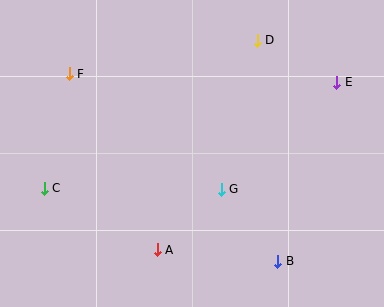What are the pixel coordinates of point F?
Point F is at (69, 74).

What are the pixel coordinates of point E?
Point E is at (337, 82).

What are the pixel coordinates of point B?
Point B is at (278, 261).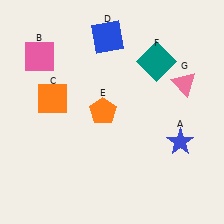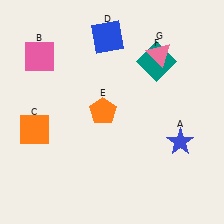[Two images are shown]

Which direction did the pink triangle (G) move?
The pink triangle (G) moved up.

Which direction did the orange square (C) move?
The orange square (C) moved down.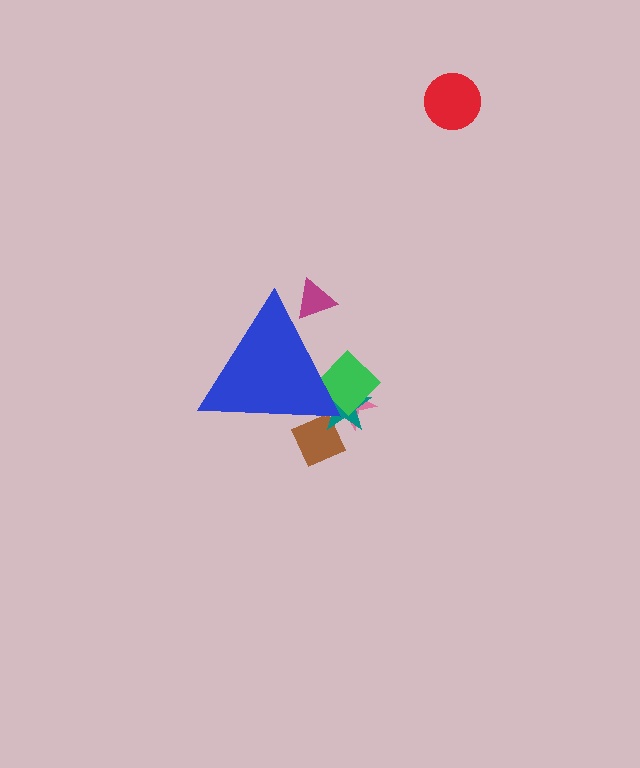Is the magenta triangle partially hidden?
Yes, the magenta triangle is partially hidden behind the blue triangle.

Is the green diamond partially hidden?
Yes, the green diamond is partially hidden behind the blue triangle.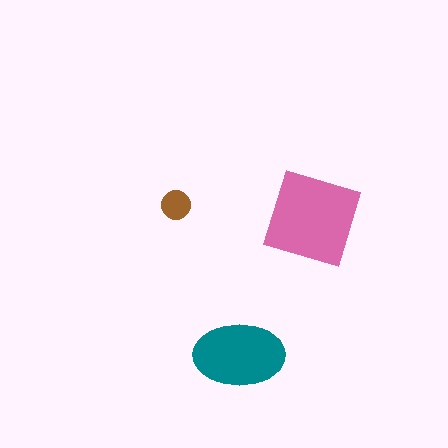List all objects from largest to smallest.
The pink diamond, the teal ellipse, the brown circle.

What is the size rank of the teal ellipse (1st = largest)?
2nd.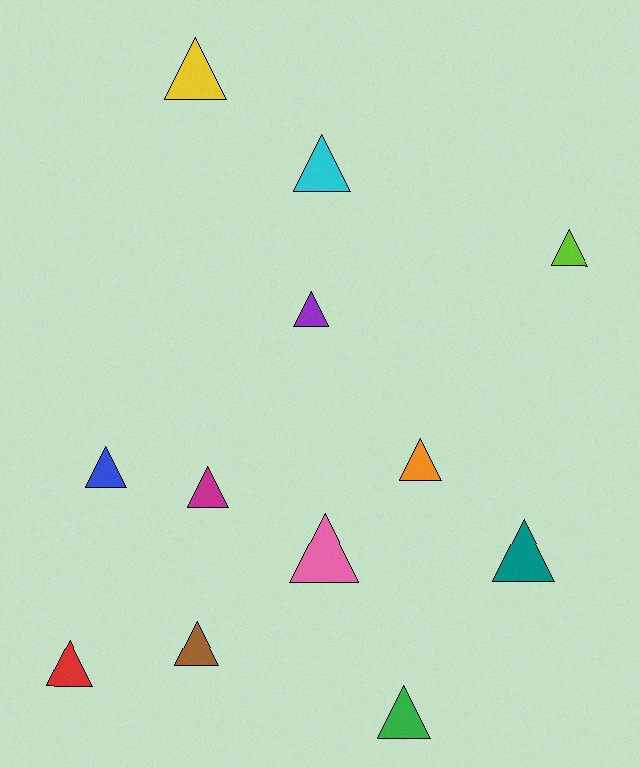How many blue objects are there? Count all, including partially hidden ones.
There is 1 blue object.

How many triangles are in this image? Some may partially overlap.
There are 12 triangles.